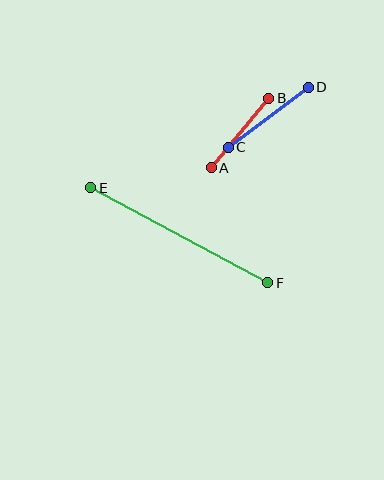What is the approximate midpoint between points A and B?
The midpoint is at approximately (240, 133) pixels.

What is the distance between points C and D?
The distance is approximately 100 pixels.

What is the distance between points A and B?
The distance is approximately 90 pixels.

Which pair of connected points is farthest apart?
Points E and F are farthest apart.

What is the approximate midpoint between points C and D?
The midpoint is at approximately (268, 117) pixels.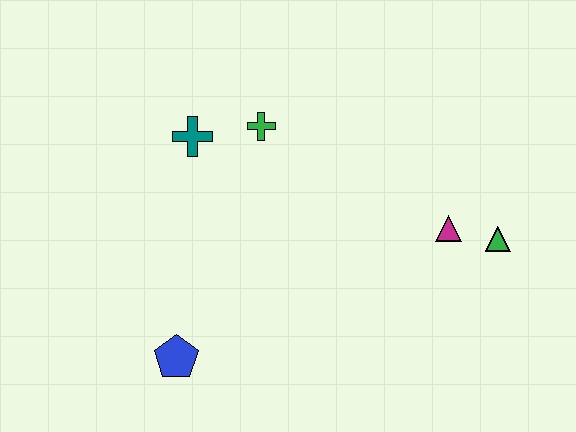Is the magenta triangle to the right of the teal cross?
Yes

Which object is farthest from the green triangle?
The blue pentagon is farthest from the green triangle.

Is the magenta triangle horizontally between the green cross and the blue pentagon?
No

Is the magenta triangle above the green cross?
No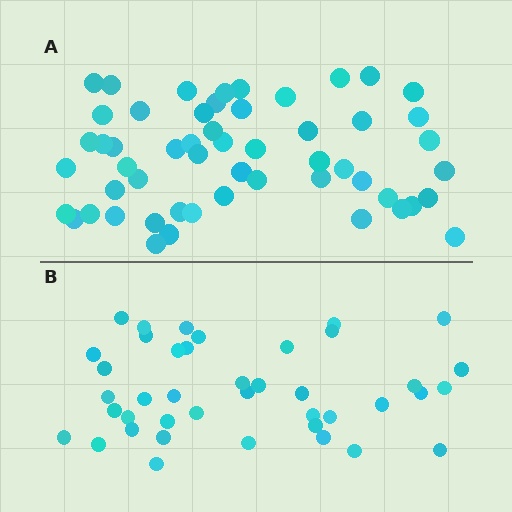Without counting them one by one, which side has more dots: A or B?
Region A (the top region) has more dots.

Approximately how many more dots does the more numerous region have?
Region A has approximately 15 more dots than region B.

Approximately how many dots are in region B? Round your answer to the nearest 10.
About 40 dots. (The exact count is 41, which rounds to 40.)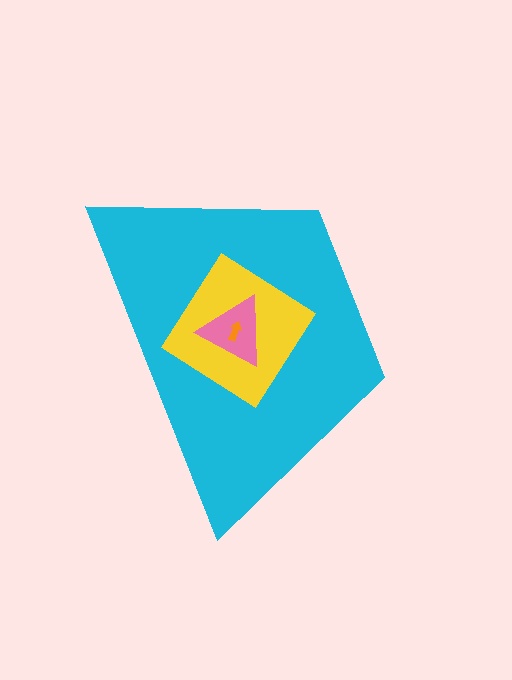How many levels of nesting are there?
4.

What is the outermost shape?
The cyan trapezoid.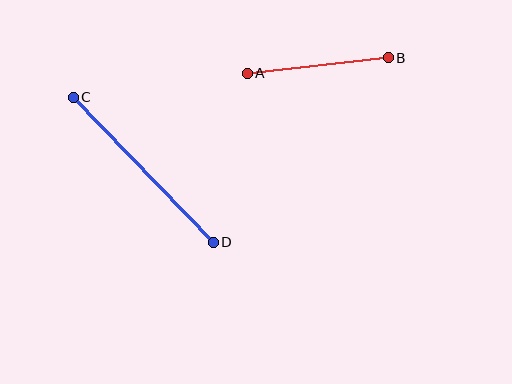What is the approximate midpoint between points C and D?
The midpoint is at approximately (143, 170) pixels.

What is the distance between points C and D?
The distance is approximately 202 pixels.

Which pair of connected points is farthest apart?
Points C and D are farthest apart.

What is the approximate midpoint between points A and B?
The midpoint is at approximately (318, 65) pixels.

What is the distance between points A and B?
The distance is approximately 142 pixels.